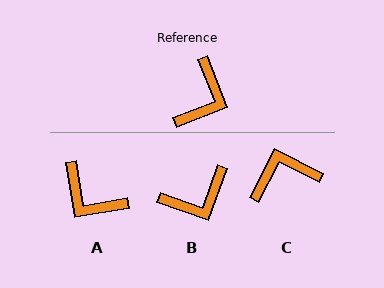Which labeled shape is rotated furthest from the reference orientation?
C, about 131 degrees away.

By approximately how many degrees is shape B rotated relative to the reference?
Approximately 41 degrees clockwise.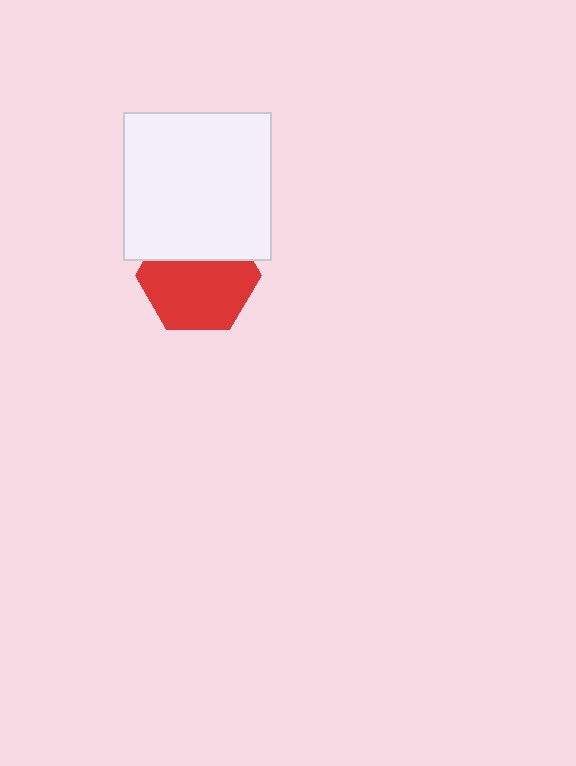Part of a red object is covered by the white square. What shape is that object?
It is a hexagon.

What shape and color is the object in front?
The object in front is a white square.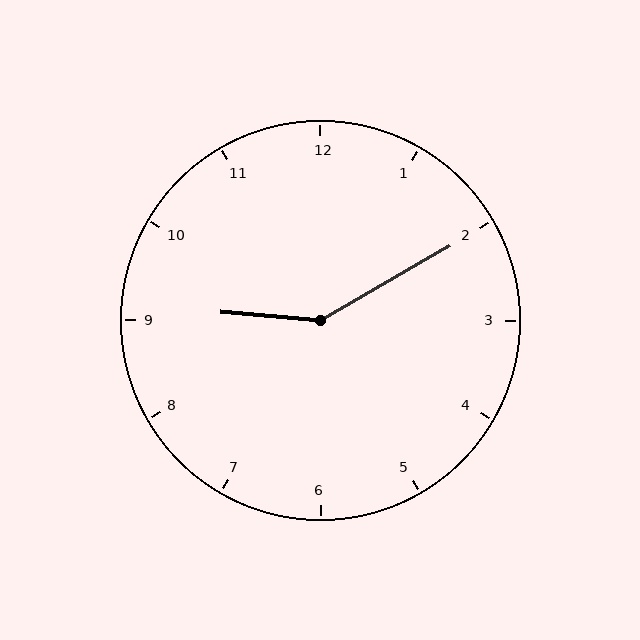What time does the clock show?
9:10.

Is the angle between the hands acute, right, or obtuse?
It is obtuse.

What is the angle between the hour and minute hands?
Approximately 145 degrees.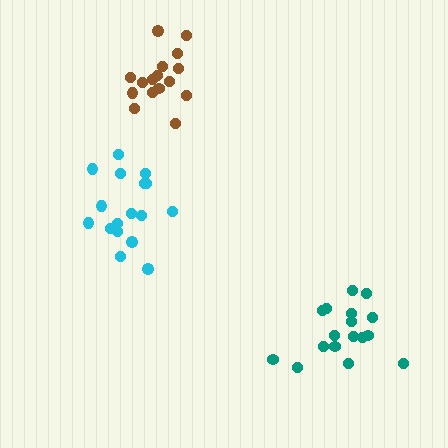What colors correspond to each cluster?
The clusters are colored: cyan, teal, brown.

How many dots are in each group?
Group 1: 17 dots, Group 2: 17 dots, Group 3: 16 dots (50 total).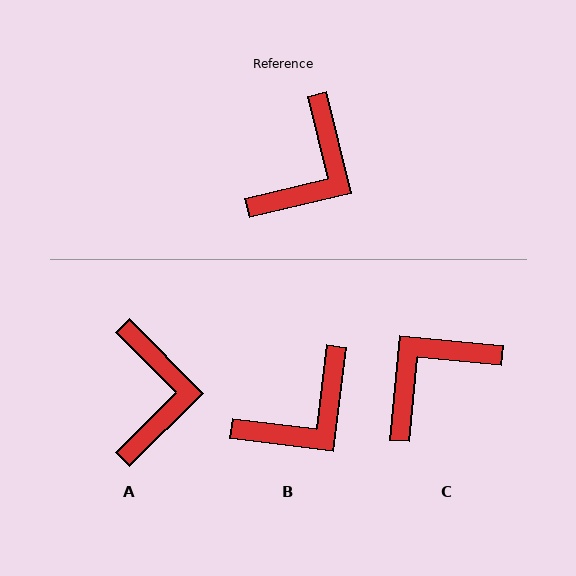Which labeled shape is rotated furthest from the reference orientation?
C, about 161 degrees away.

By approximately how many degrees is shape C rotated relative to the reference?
Approximately 161 degrees counter-clockwise.